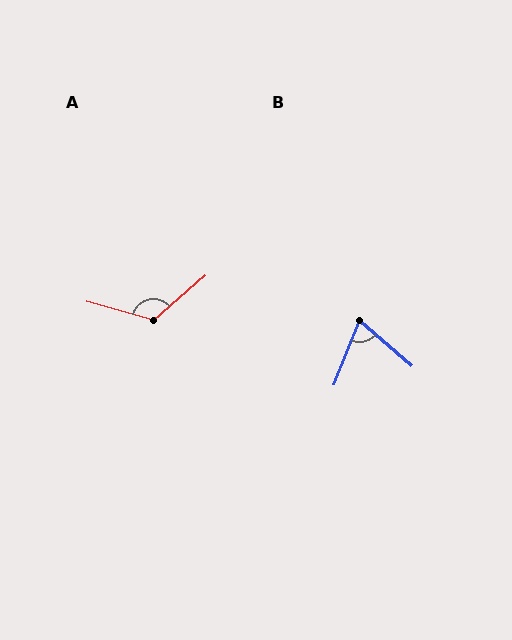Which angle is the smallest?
B, at approximately 71 degrees.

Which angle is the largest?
A, at approximately 123 degrees.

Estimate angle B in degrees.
Approximately 71 degrees.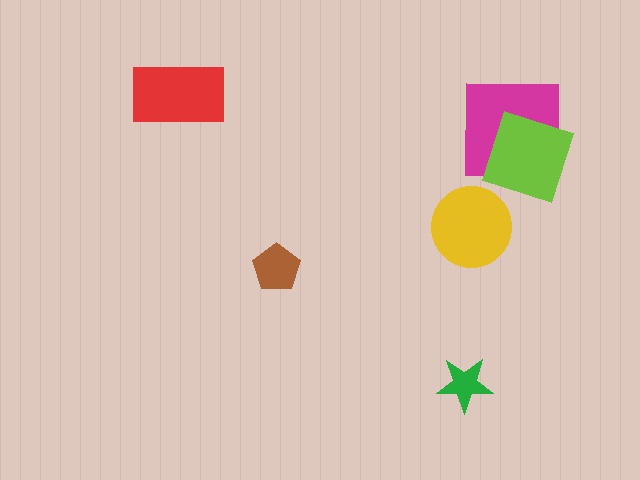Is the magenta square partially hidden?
Yes, it is partially covered by another shape.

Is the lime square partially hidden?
No, no other shape covers it.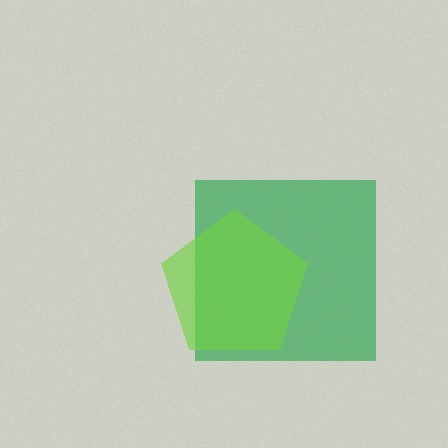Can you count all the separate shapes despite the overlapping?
Yes, there are 2 separate shapes.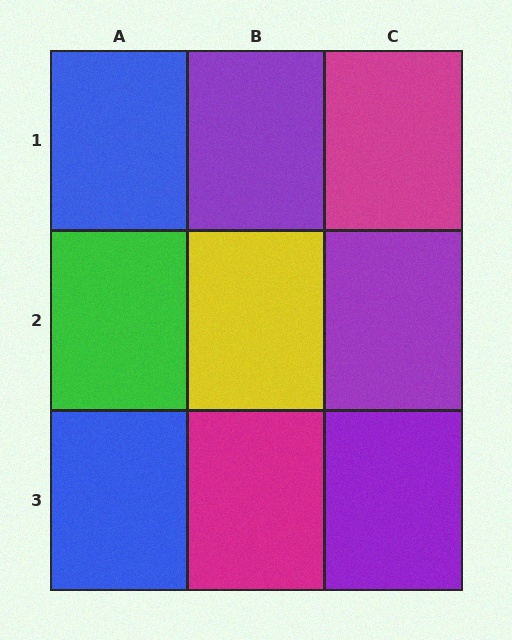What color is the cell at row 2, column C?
Purple.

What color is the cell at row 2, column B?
Yellow.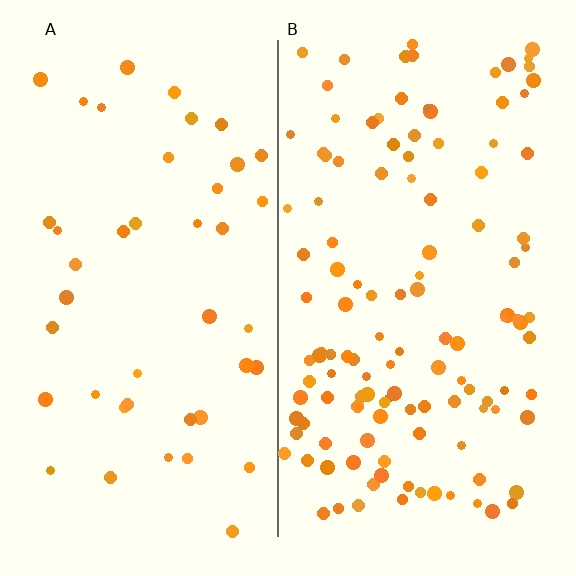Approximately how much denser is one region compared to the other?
Approximately 2.9× — region B over region A.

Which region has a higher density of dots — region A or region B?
B (the right).